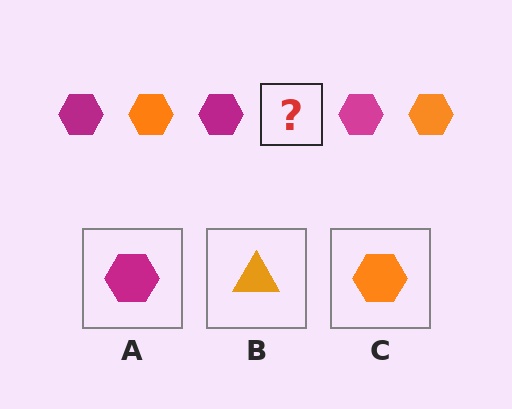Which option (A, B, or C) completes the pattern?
C.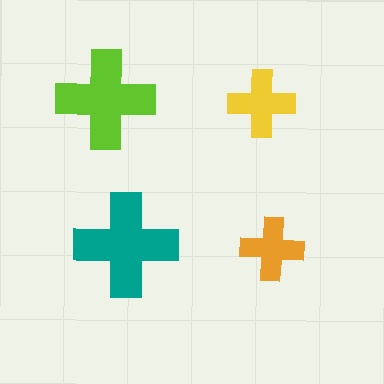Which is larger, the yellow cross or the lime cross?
The lime one.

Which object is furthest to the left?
The lime cross is leftmost.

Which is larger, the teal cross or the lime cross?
The teal one.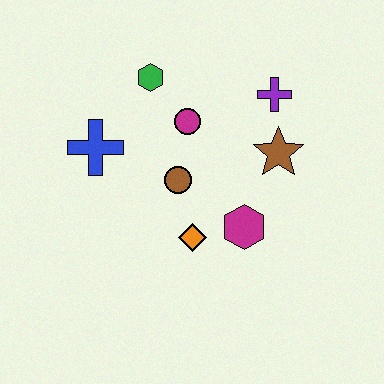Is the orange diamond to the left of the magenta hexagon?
Yes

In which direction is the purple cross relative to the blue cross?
The purple cross is to the right of the blue cross.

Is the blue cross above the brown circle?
Yes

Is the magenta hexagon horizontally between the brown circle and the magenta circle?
No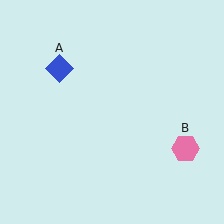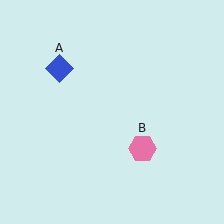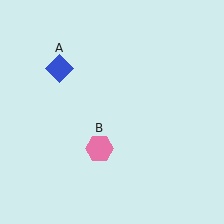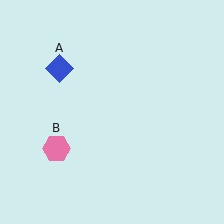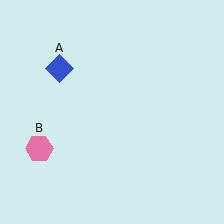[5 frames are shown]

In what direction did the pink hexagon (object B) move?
The pink hexagon (object B) moved left.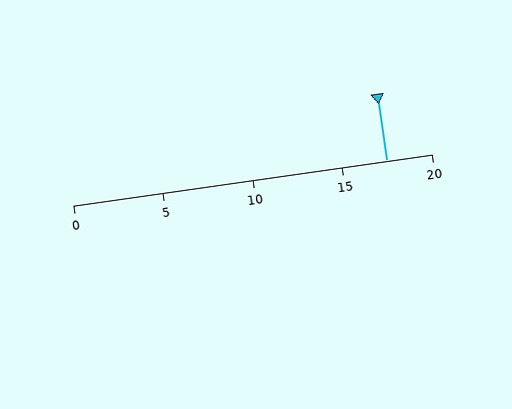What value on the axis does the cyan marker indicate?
The marker indicates approximately 17.5.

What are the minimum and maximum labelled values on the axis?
The axis runs from 0 to 20.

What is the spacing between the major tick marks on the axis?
The major ticks are spaced 5 apart.